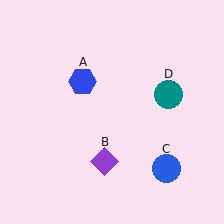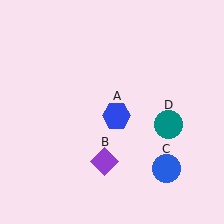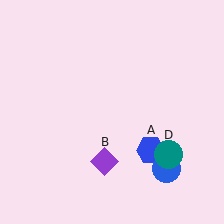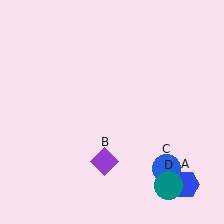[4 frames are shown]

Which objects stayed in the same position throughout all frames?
Purple diamond (object B) and blue circle (object C) remained stationary.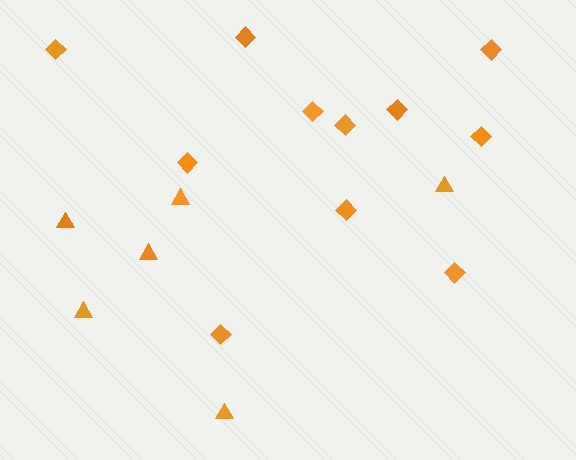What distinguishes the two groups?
There are 2 groups: one group of triangles (6) and one group of diamonds (11).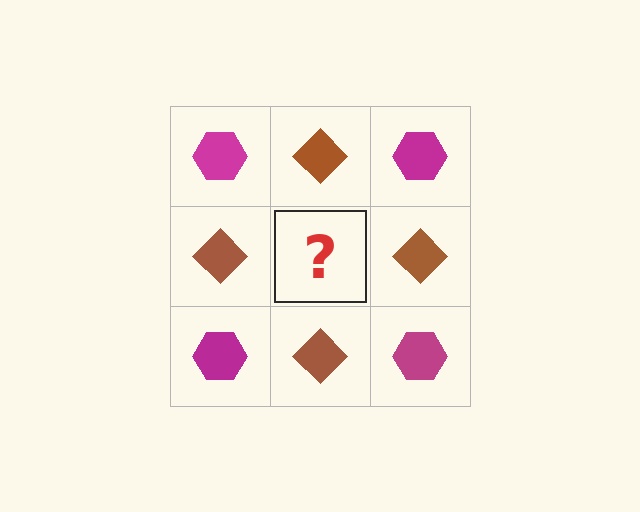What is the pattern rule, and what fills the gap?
The rule is that it alternates magenta hexagon and brown diamond in a checkerboard pattern. The gap should be filled with a magenta hexagon.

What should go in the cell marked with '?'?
The missing cell should contain a magenta hexagon.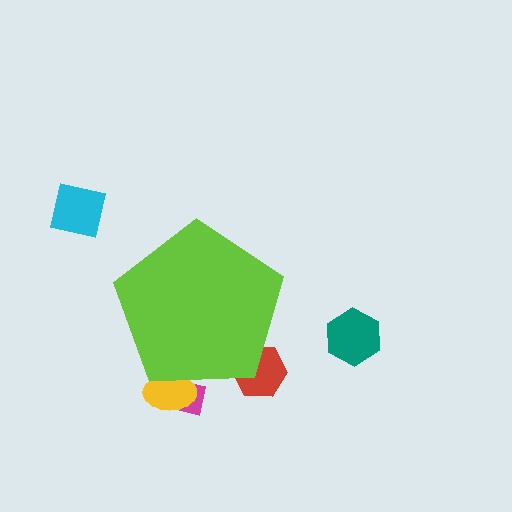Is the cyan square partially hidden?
No, the cyan square is fully visible.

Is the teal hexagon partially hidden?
No, the teal hexagon is fully visible.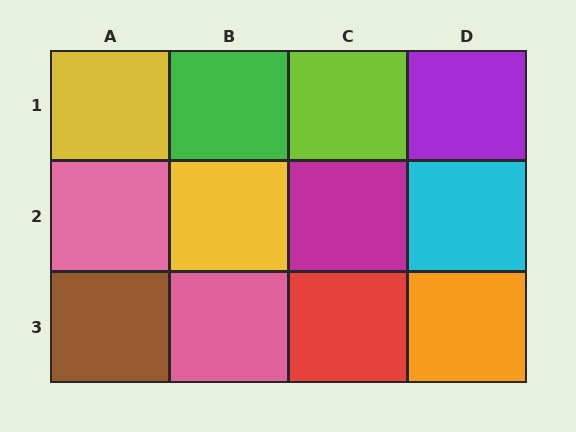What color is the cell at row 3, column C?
Red.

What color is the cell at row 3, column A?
Brown.